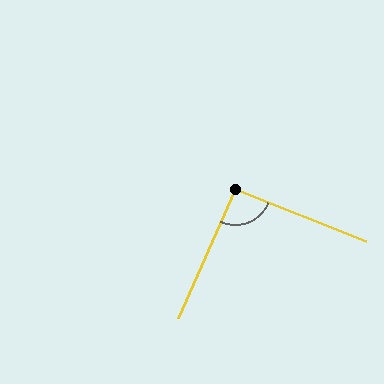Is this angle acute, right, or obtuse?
It is approximately a right angle.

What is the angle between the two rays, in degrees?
Approximately 92 degrees.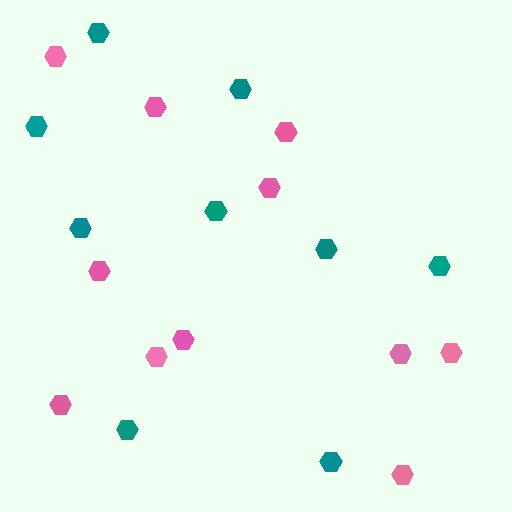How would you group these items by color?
There are 2 groups: one group of teal hexagons (9) and one group of pink hexagons (11).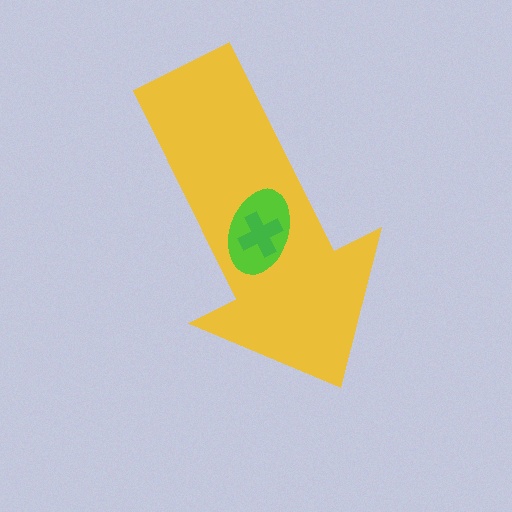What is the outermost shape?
The yellow arrow.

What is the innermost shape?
The green cross.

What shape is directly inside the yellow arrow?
The lime ellipse.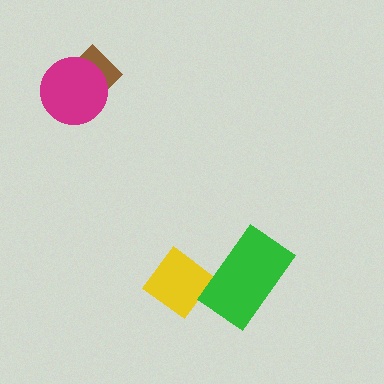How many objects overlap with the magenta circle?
1 object overlaps with the magenta circle.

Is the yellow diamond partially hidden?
Yes, it is partially covered by another shape.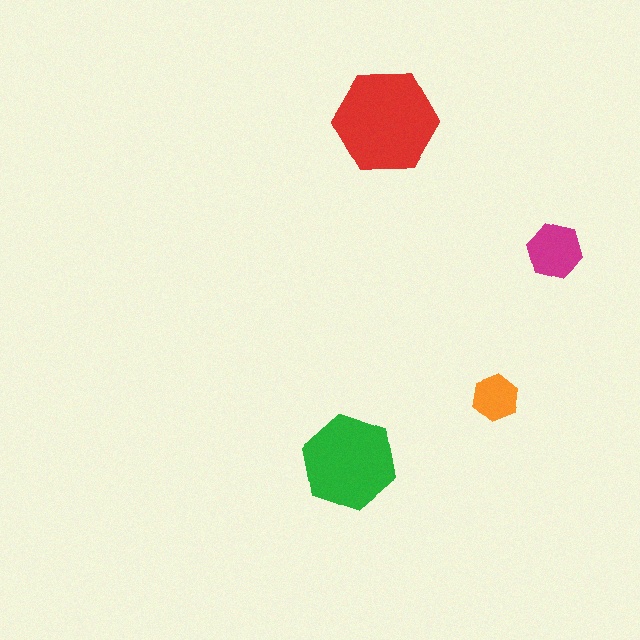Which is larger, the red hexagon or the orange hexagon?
The red one.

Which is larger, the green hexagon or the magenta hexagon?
The green one.